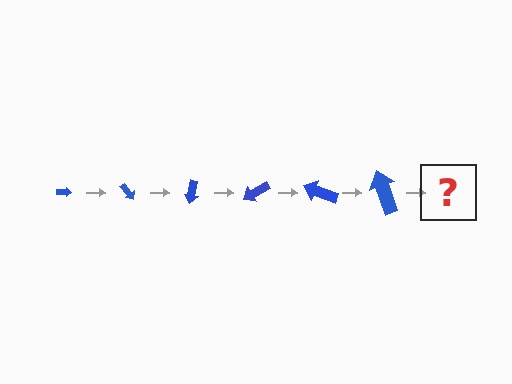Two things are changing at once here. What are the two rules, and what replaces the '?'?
The two rules are that the arrow grows larger each step and it rotates 50 degrees each step. The '?' should be an arrow, larger than the previous one and rotated 300 degrees from the start.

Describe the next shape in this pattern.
It should be an arrow, larger than the previous one and rotated 300 degrees from the start.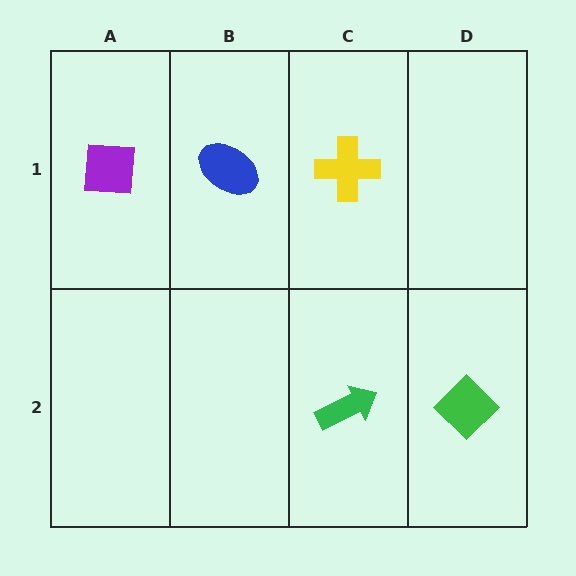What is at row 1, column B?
A blue ellipse.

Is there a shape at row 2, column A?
No, that cell is empty.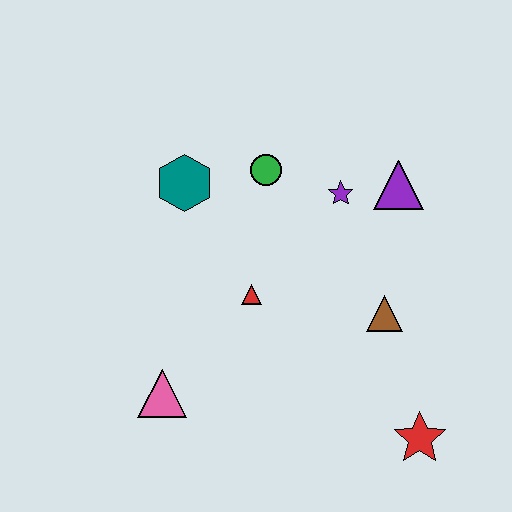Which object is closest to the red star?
The brown triangle is closest to the red star.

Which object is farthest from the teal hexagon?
The red star is farthest from the teal hexagon.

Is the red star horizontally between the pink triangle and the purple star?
No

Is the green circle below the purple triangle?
No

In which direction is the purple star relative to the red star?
The purple star is above the red star.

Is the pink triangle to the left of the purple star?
Yes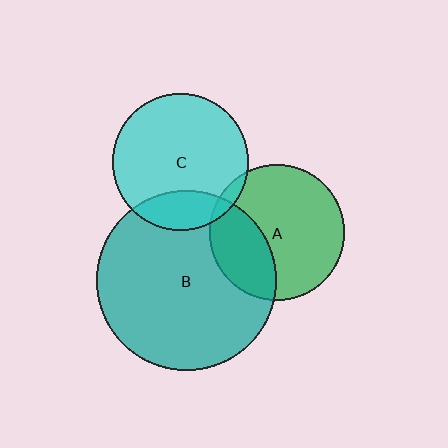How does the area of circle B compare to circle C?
Approximately 1.8 times.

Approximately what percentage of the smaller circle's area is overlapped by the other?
Approximately 20%.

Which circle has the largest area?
Circle B (teal).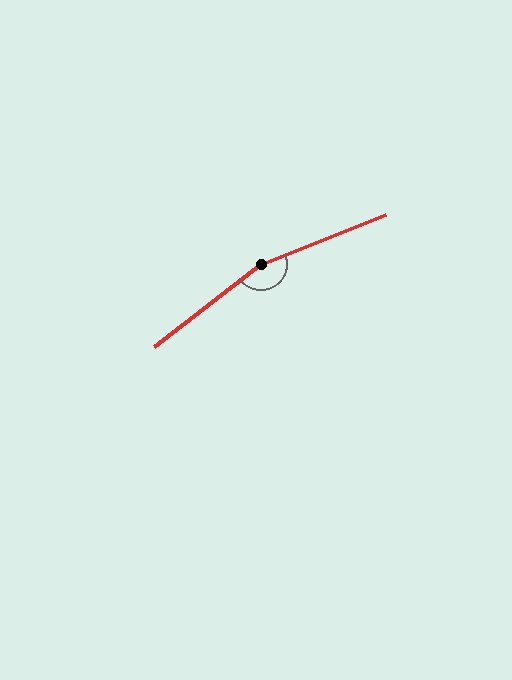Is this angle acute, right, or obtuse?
It is obtuse.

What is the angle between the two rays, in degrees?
Approximately 164 degrees.